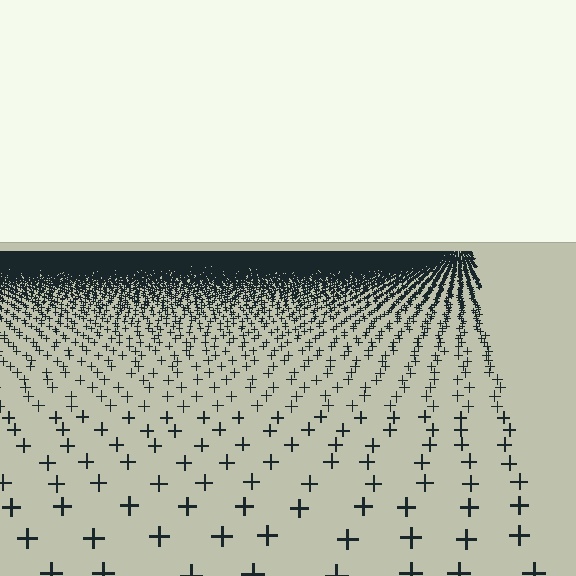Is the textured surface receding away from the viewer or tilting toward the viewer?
The surface is receding away from the viewer. Texture elements get smaller and denser toward the top.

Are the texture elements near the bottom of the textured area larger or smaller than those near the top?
Larger. Near the bottom, elements are closer to the viewer and appear at a bigger on-screen size.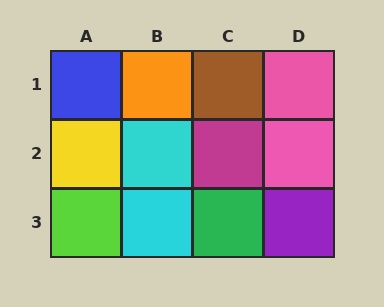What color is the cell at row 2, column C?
Magenta.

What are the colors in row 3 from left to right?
Lime, cyan, green, purple.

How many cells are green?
1 cell is green.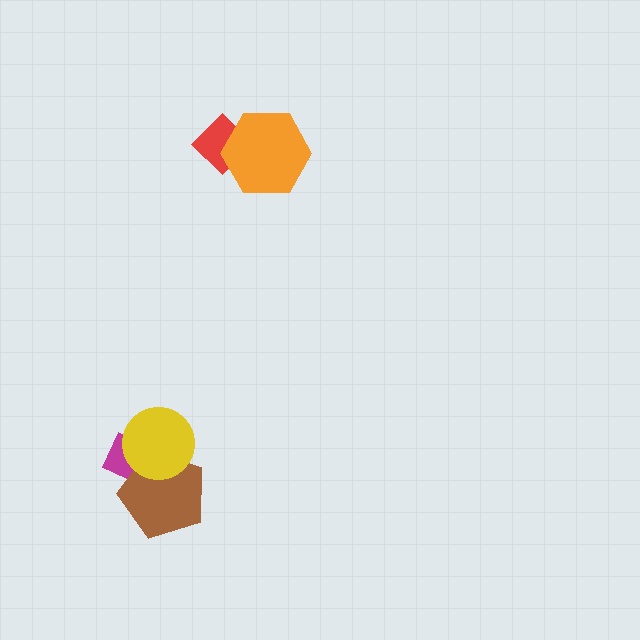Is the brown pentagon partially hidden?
Yes, it is partially covered by another shape.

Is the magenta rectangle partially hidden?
Yes, it is partially covered by another shape.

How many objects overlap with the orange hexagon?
1 object overlaps with the orange hexagon.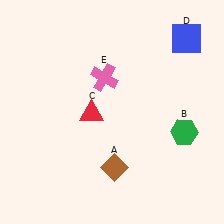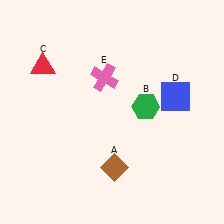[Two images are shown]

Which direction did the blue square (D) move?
The blue square (D) moved down.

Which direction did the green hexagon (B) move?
The green hexagon (B) moved left.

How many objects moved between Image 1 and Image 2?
3 objects moved between the two images.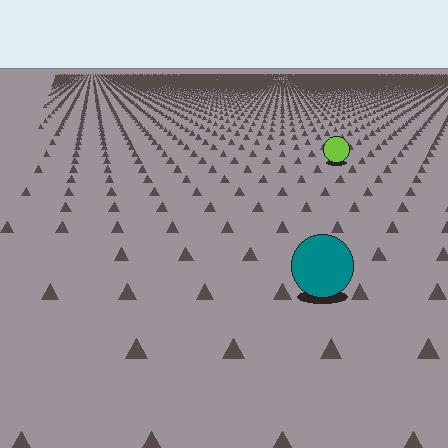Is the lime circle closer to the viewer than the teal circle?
No. The teal circle is closer — you can tell from the texture gradient: the ground texture is coarser near it.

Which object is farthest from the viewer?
The lime circle is farthest from the viewer. It appears smaller and the ground texture around it is denser.